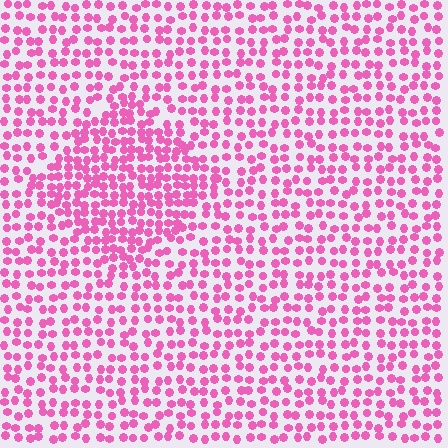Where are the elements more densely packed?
The elements are more densely packed inside the diamond boundary.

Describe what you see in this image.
The image contains small pink elements arranged at two different densities. A diamond-shaped region is visible where the elements are more densely packed than the surrounding area.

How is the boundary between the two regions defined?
The boundary is defined by a change in element density (approximately 1.7x ratio). All elements are the same color, size, and shape.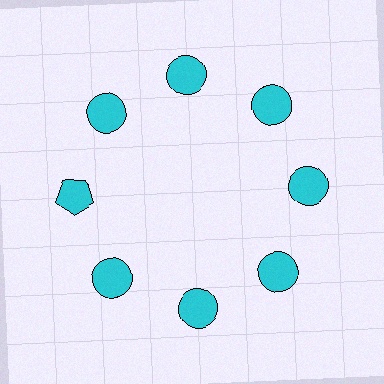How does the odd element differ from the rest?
It has a different shape: pentagon instead of circle.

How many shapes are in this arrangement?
There are 8 shapes arranged in a ring pattern.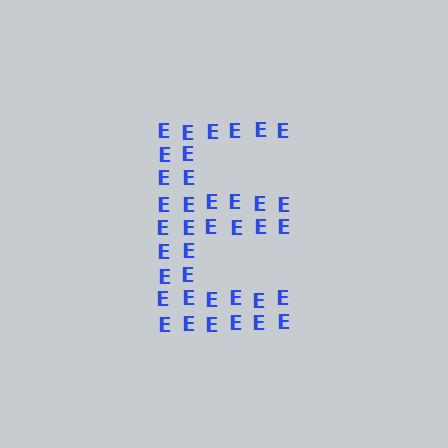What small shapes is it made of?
It is made of small letter E's.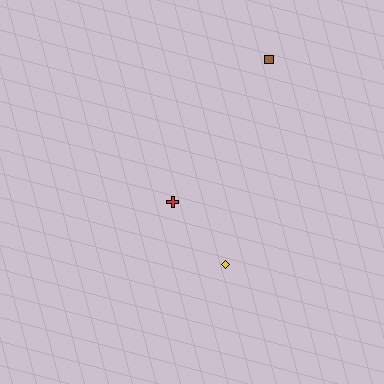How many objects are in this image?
There are 3 objects.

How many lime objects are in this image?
There are no lime objects.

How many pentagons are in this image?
There are no pentagons.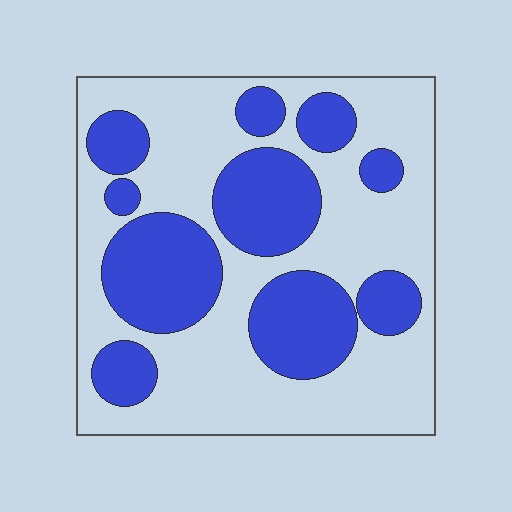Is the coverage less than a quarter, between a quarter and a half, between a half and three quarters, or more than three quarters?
Between a quarter and a half.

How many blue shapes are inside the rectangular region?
10.